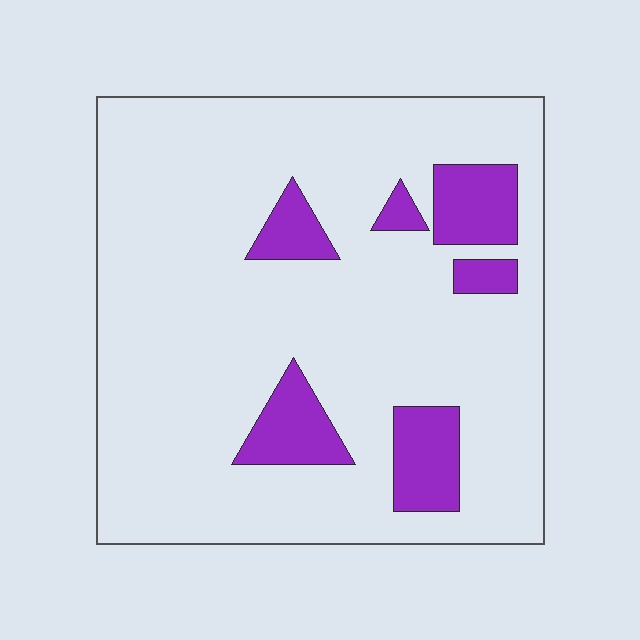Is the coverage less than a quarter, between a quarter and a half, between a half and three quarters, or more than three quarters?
Less than a quarter.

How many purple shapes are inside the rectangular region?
6.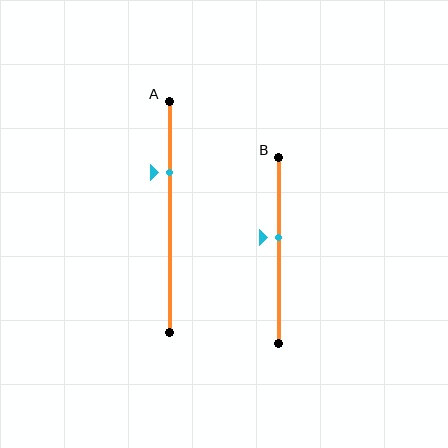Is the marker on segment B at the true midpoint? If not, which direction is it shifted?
No, the marker on segment B is shifted upward by about 7% of the segment length.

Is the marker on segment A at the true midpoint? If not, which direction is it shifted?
No, the marker on segment A is shifted upward by about 19% of the segment length.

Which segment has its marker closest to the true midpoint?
Segment B has its marker closest to the true midpoint.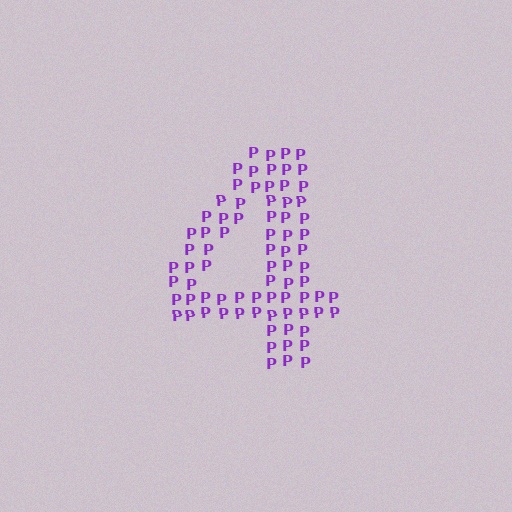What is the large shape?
The large shape is the digit 4.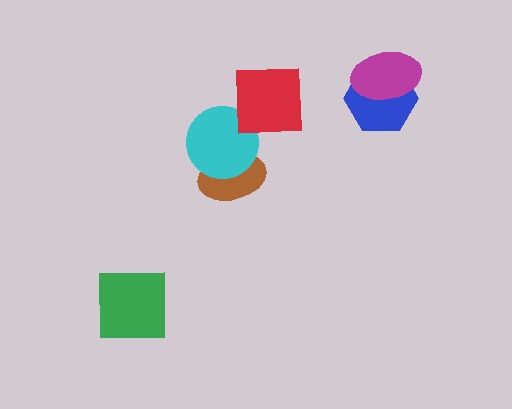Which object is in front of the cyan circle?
The red square is in front of the cyan circle.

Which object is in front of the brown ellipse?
The cyan circle is in front of the brown ellipse.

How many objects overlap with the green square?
0 objects overlap with the green square.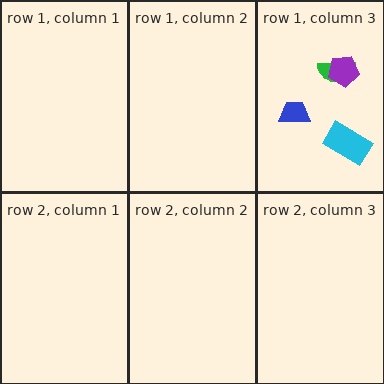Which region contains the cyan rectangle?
The row 1, column 3 region.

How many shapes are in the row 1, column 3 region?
4.